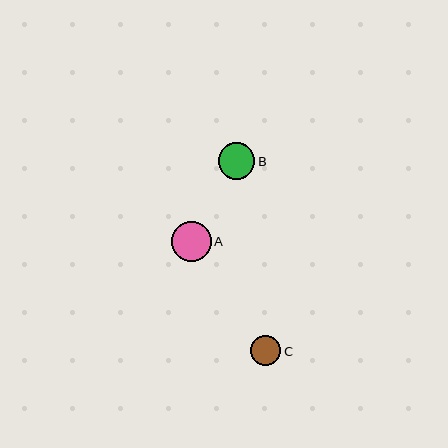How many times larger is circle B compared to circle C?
Circle B is approximately 1.2 times the size of circle C.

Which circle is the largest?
Circle A is the largest with a size of approximately 40 pixels.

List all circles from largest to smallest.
From largest to smallest: A, B, C.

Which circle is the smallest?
Circle C is the smallest with a size of approximately 30 pixels.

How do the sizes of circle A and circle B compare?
Circle A and circle B are approximately the same size.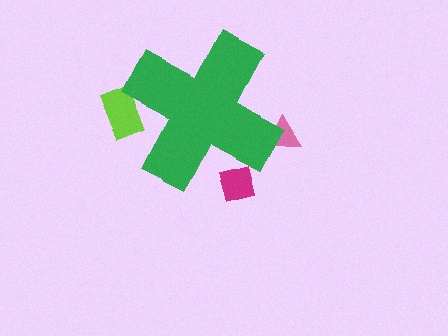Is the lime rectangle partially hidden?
Yes, the lime rectangle is partially hidden behind the green cross.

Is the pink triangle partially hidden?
Yes, the pink triangle is partially hidden behind the green cross.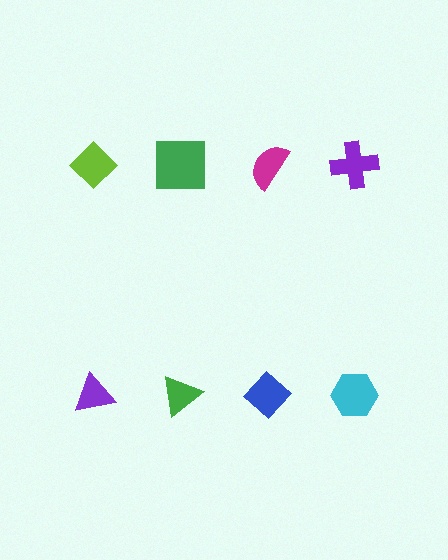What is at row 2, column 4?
A cyan hexagon.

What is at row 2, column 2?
A green triangle.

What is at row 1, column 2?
A green square.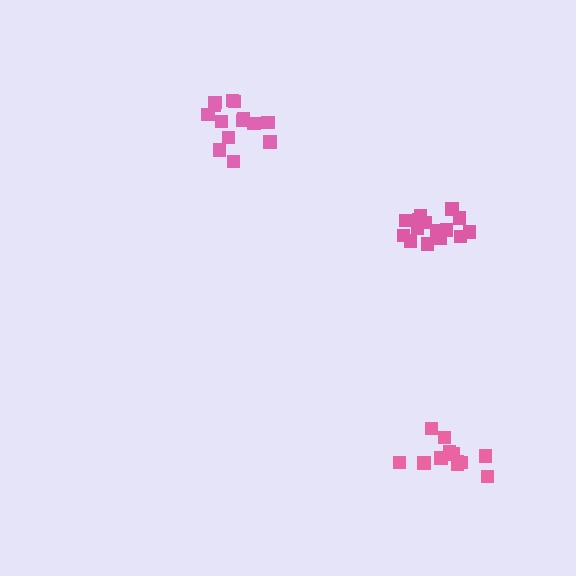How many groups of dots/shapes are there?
There are 3 groups.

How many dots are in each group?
Group 1: 16 dots, Group 2: 14 dots, Group 3: 12 dots (42 total).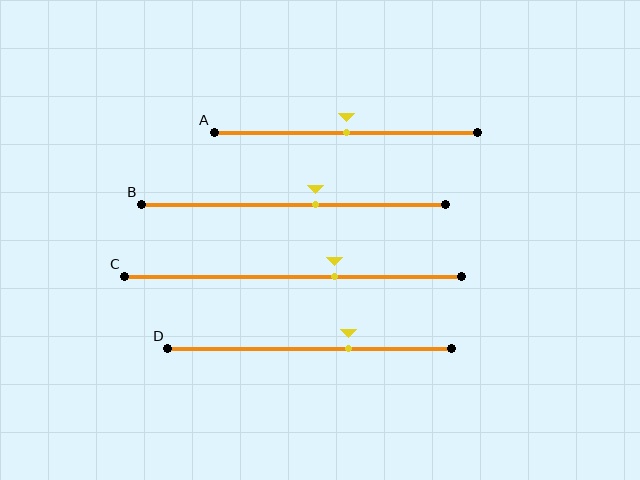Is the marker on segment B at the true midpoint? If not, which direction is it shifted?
No, the marker on segment B is shifted to the right by about 7% of the segment length.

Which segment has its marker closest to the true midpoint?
Segment A has its marker closest to the true midpoint.